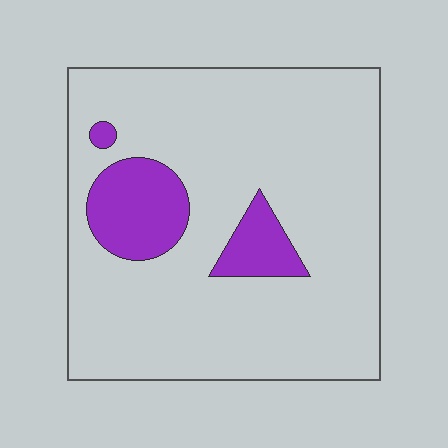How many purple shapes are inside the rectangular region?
3.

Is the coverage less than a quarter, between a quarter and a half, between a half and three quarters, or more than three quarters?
Less than a quarter.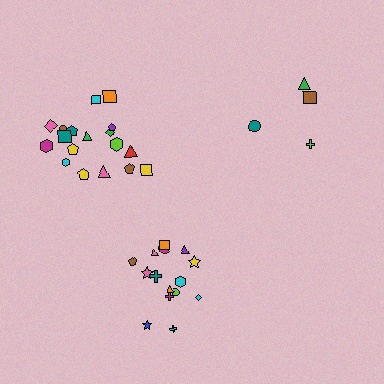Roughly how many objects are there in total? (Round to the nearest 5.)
Roughly 35 objects in total.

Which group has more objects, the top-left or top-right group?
The top-left group.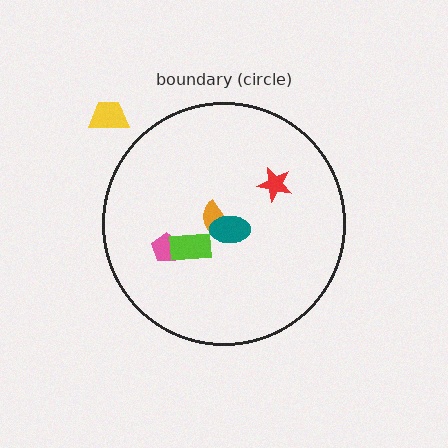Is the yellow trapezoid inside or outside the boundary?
Outside.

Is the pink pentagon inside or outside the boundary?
Inside.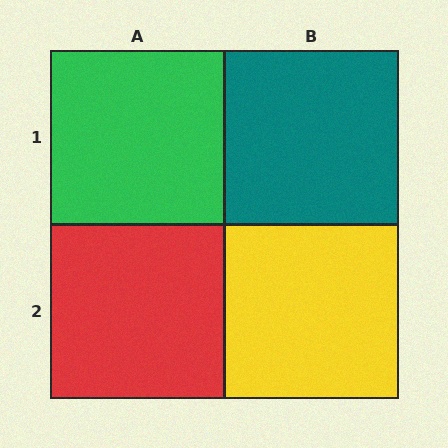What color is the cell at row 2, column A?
Red.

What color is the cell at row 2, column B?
Yellow.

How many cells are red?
1 cell is red.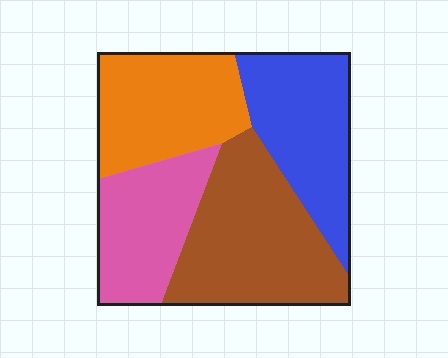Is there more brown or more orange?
Brown.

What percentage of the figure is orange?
Orange covers about 25% of the figure.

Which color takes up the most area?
Brown, at roughly 30%.